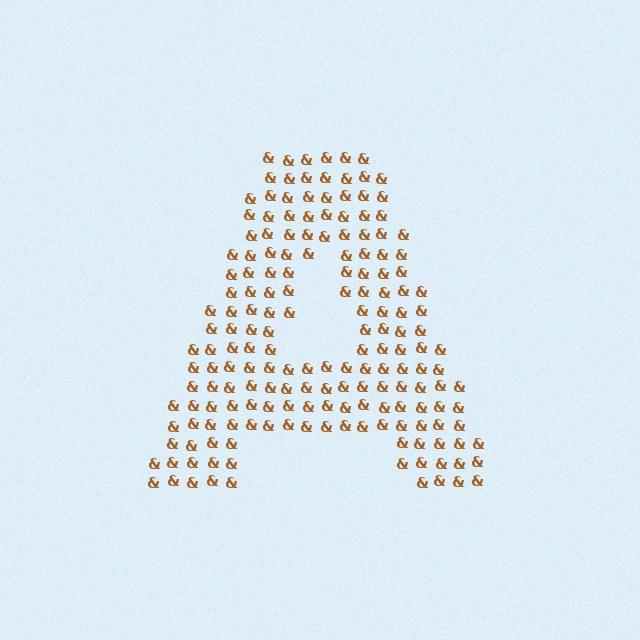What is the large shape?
The large shape is the letter A.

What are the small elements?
The small elements are ampersands.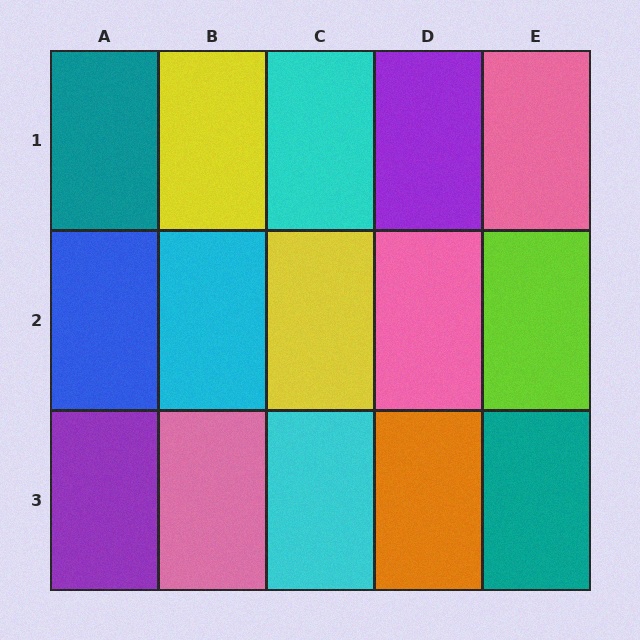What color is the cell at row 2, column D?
Pink.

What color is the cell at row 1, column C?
Cyan.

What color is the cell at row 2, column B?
Cyan.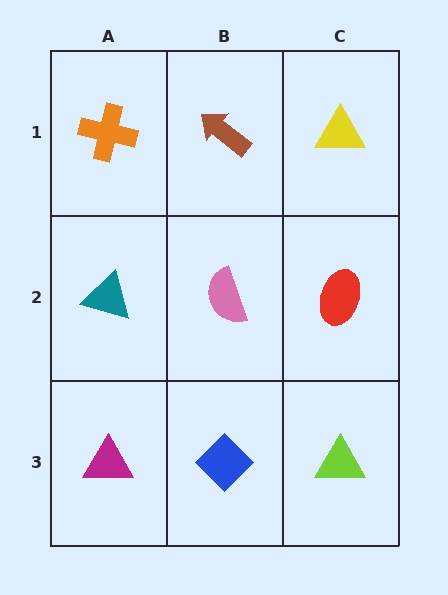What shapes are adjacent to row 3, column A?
A teal triangle (row 2, column A), a blue diamond (row 3, column B).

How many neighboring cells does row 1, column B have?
3.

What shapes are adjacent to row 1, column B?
A pink semicircle (row 2, column B), an orange cross (row 1, column A), a yellow triangle (row 1, column C).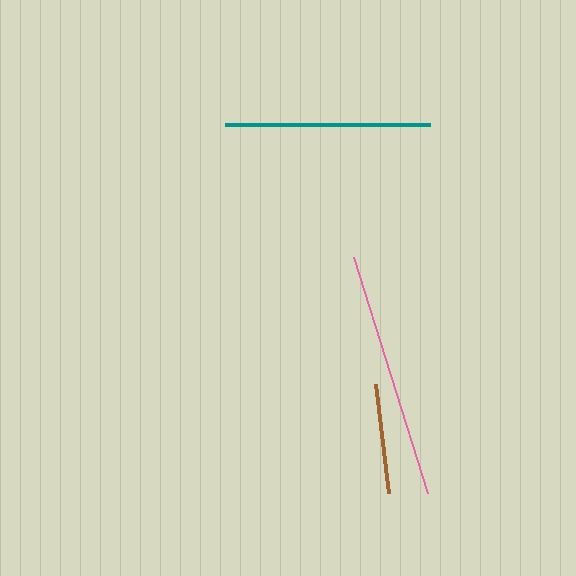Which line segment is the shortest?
The brown line is the shortest at approximately 110 pixels.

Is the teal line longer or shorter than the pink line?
The pink line is longer than the teal line.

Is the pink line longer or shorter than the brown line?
The pink line is longer than the brown line.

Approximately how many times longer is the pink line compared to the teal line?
The pink line is approximately 1.2 times the length of the teal line.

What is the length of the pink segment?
The pink segment is approximately 247 pixels long.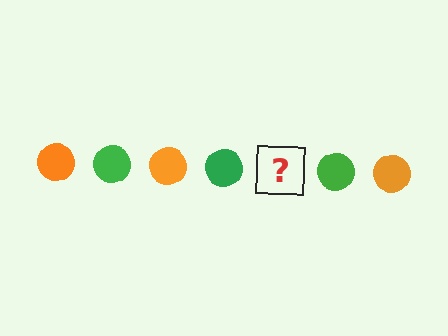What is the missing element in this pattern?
The missing element is an orange circle.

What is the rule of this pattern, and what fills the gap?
The rule is that the pattern cycles through orange, green circles. The gap should be filled with an orange circle.